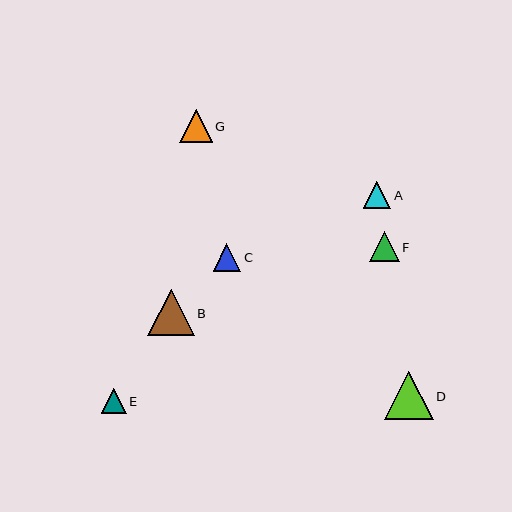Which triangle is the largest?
Triangle D is the largest with a size of approximately 48 pixels.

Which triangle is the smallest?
Triangle E is the smallest with a size of approximately 25 pixels.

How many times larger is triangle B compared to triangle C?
Triangle B is approximately 1.7 times the size of triangle C.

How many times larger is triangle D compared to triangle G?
Triangle D is approximately 1.5 times the size of triangle G.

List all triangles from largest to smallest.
From largest to smallest: D, B, G, F, C, A, E.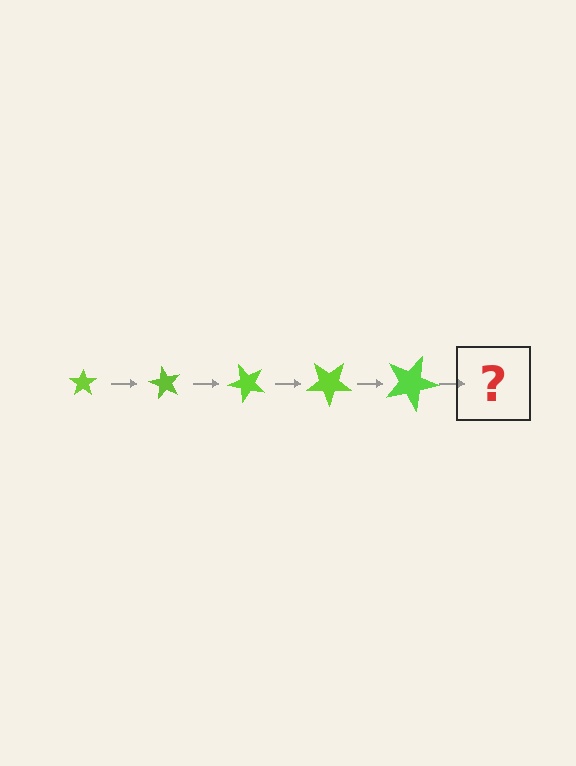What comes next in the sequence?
The next element should be a star, larger than the previous one and rotated 300 degrees from the start.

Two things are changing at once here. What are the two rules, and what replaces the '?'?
The two rules are that the star grows larger each step and it rotates 60 degrees each step. The '?' should be a star, larger than the previous one and rotated 300 degrees from the start.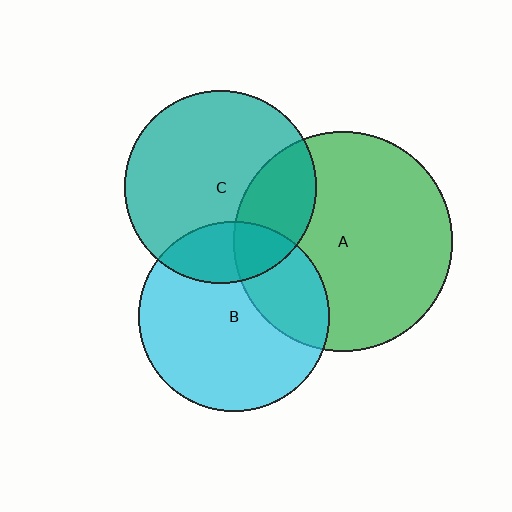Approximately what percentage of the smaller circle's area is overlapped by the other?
Approximately 25%.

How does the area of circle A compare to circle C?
Approximately 1.3 times.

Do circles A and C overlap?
Yes.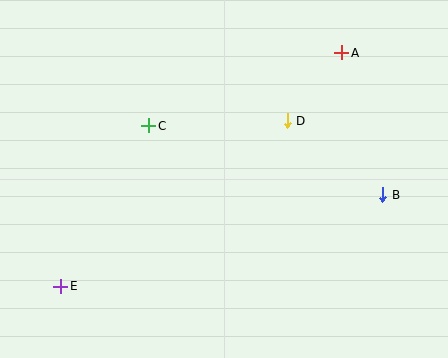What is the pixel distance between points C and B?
The distance between C and B is 244 pixels.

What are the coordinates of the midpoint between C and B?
The midpoint between C and B is at (266, 160).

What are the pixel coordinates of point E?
Point E is at (61, 286).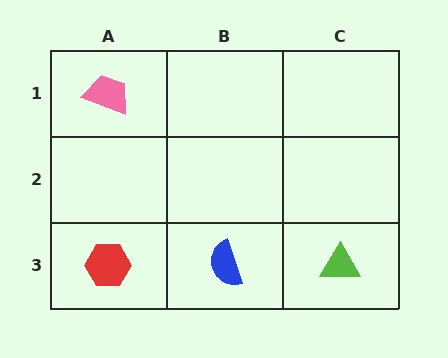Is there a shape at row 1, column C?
No, that cell is empty.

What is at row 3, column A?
A red hexagon.